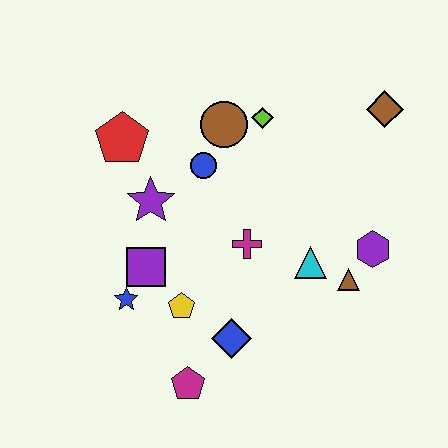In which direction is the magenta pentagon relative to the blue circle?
The magenta pentagon is below the blue circle.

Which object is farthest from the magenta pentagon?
The brown diamond is farthest from the magenta pentagon.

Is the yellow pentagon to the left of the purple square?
No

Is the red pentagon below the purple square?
No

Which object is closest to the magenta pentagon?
The blue diamond is closest to the magenta pentagon.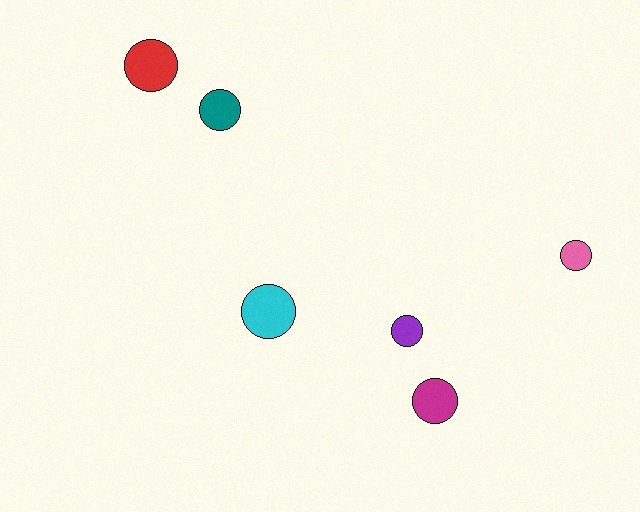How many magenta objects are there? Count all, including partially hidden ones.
There is 1 magenta object.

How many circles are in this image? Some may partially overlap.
There are 6 circles.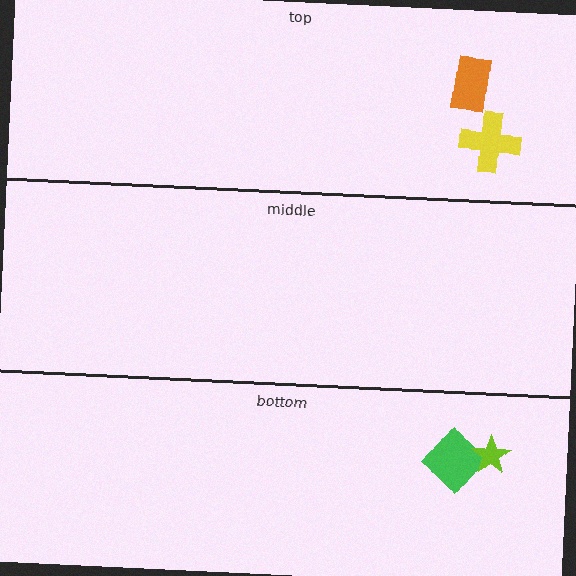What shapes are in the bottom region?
The green diamond, the lime star.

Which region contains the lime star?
The bottom region.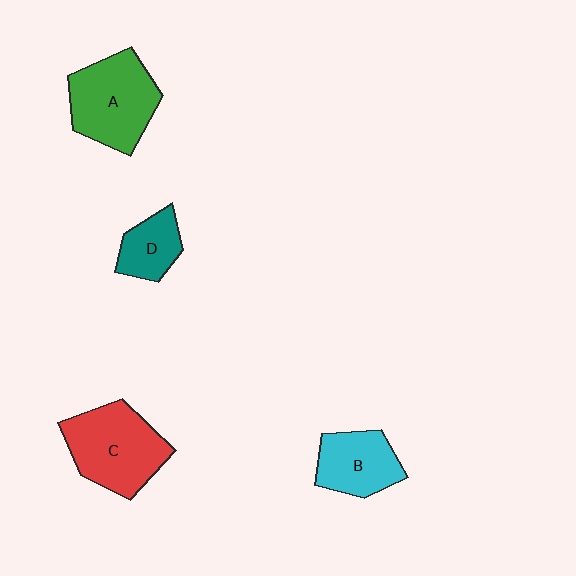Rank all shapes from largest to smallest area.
From largest to smallest: C (red), A (green), B (cyan), D (teal).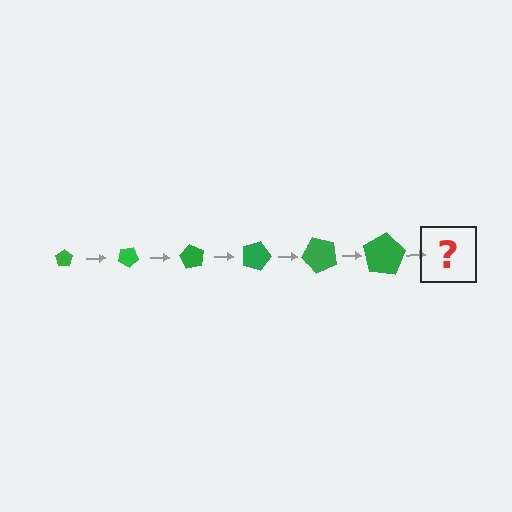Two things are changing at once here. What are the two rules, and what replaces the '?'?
The two rules are that the pentagon grows larger each step and it rotates 30 degrees each step. The '?' should be a pentagon, larger than the previous one and rotated 180 degrees from the start.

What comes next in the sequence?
The next element should be a pentagon, larger than the previous one and rotated 180 degrees from the start.